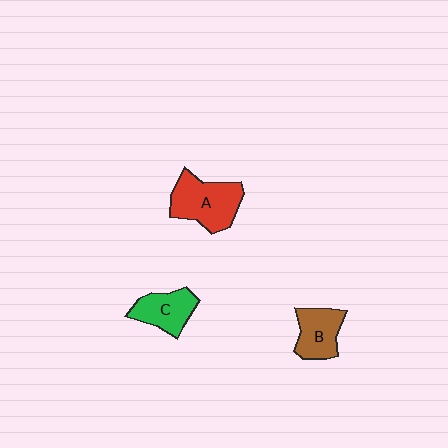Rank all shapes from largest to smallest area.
From largest to smallest: A (red), B (brown), C (green).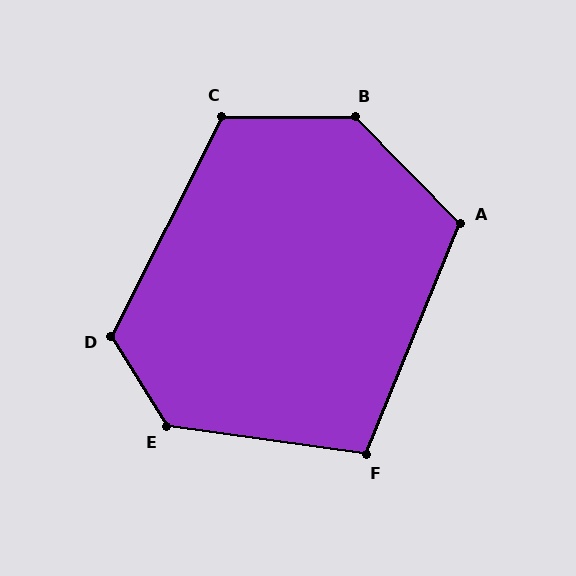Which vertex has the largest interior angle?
B, at approximately 135 degrees.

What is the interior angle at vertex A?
Approximately 113 degrees (obtuse).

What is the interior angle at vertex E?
Approximately 130 degrees (obtuse).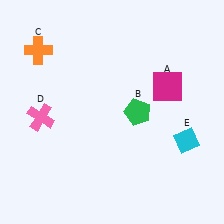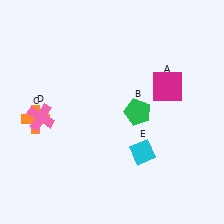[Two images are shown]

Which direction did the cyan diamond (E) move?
The cyan diamond (E) moved left.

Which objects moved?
The objects that moved are: the orange cross (C), the cyan diamond (E).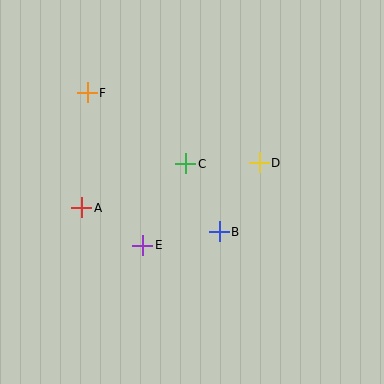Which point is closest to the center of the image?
Point C at (186, 164) is closest to the center.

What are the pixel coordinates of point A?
Point A is at (82, 208).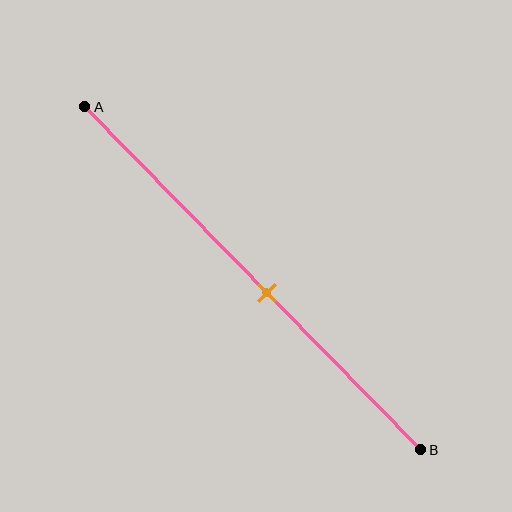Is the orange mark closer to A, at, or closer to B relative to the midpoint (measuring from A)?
The orange mark is closer to point B than the midpoint of segment AB.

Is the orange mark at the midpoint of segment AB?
No, the mark is at about 55% from A, not at the 50% midpoint.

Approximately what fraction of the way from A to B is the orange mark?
The orange mark is approximately 55% of the way from A to B.